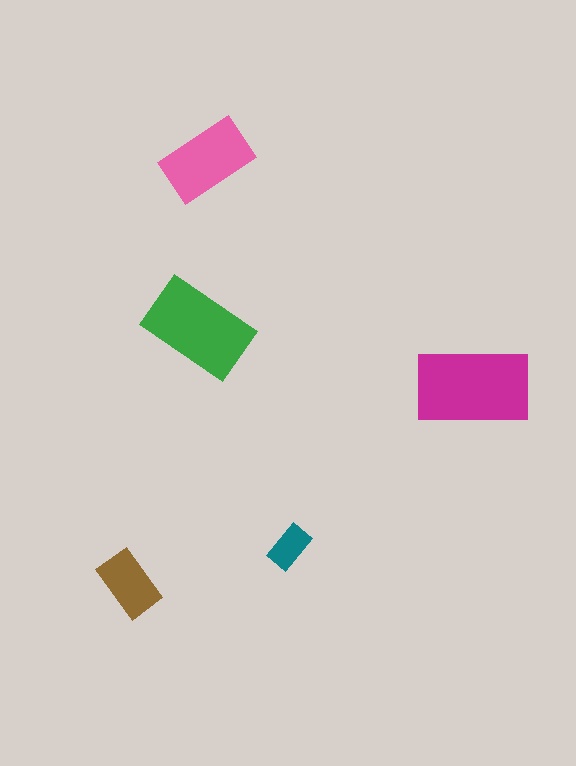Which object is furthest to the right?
The magenta rectangle is rightmost.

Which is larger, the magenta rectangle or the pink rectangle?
The magenta one.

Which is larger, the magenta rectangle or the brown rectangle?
The magenta one.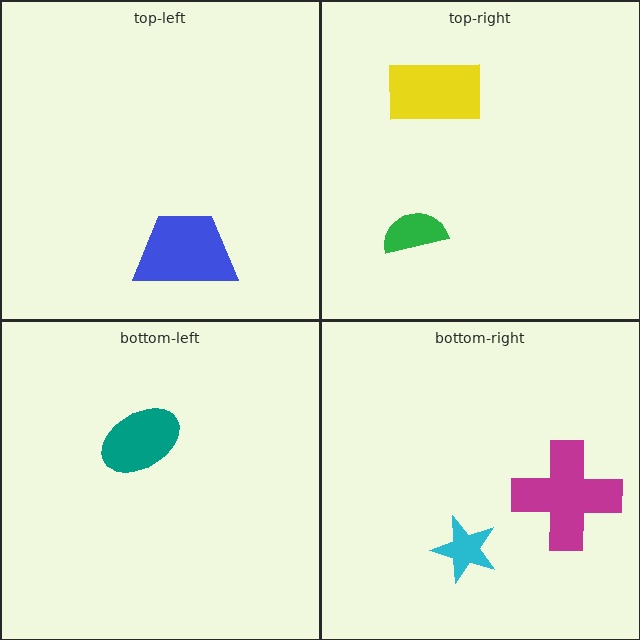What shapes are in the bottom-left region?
The teal ellipse.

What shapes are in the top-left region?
The blue trapezoid.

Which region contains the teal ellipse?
The bottom-left region.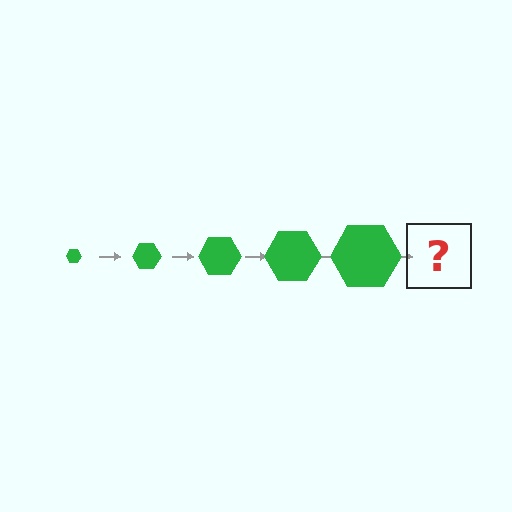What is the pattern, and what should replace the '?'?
The pattern is that the hexagon gets progressively larger each step. The '?' should be a green hexagon, larger than the previous one.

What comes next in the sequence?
The next element should be a green hexagon, larger than the previous one.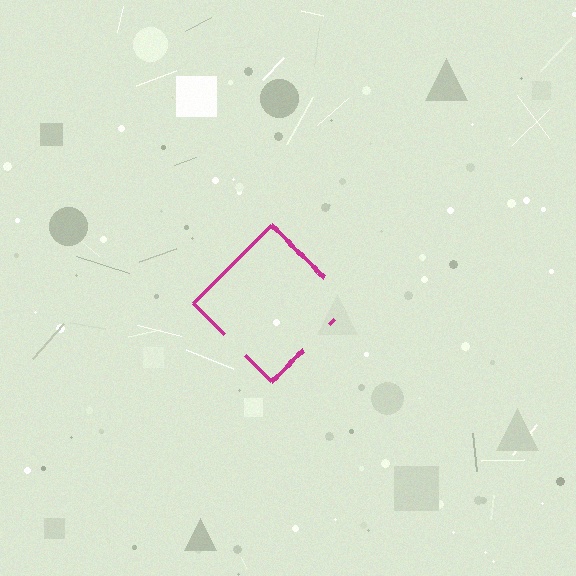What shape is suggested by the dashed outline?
The dashed outline suggests a diamond.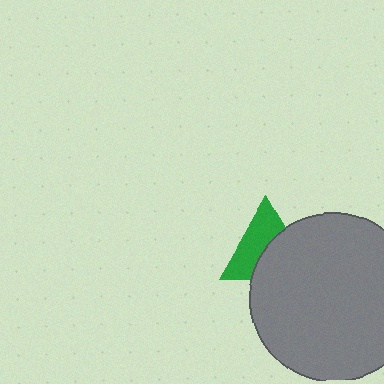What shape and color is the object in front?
The object in front is a gray circle.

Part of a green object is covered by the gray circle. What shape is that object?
It is a triangle.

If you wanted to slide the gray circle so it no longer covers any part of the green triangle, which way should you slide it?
Slide it toward the lower-right — that is the most direct way to separate the two shapes.